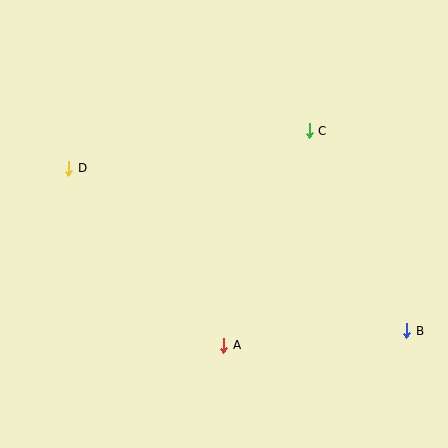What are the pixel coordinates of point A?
Point A is at (224, 345).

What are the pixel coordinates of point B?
Point B is at (407, 331).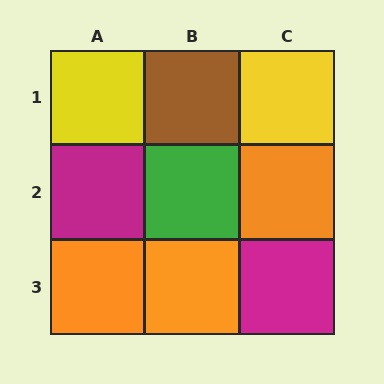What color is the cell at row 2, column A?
Magenta.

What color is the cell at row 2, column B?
Green.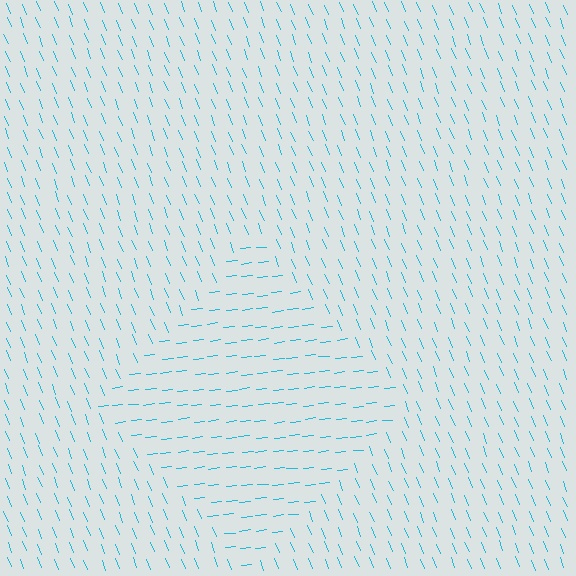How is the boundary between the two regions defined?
The boundary is defined purely by a change in line orientation (approximately 74 degrees difference). All lines are the same color and thickness.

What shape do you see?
I see a diamond.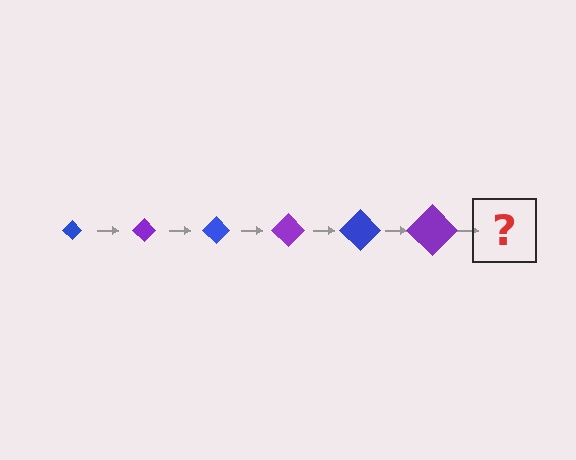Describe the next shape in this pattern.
It should be a blue diamond, larger than the previous one.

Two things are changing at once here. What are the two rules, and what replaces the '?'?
The two rules are that the diamond grows larger each step and the color cycles through blue and purple. The '?' should be a blue diamond, larger than the previous one.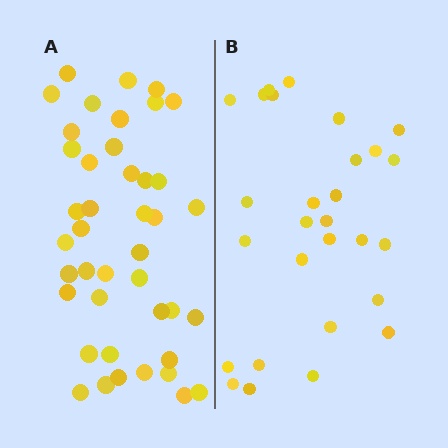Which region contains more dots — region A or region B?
Region A (the left region) has more dots.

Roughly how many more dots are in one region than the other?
Region A has approximately 15 more dots than region B.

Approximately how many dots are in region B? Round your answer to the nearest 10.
About 30 dots. (The exact count is 28, which rounds to 30.)